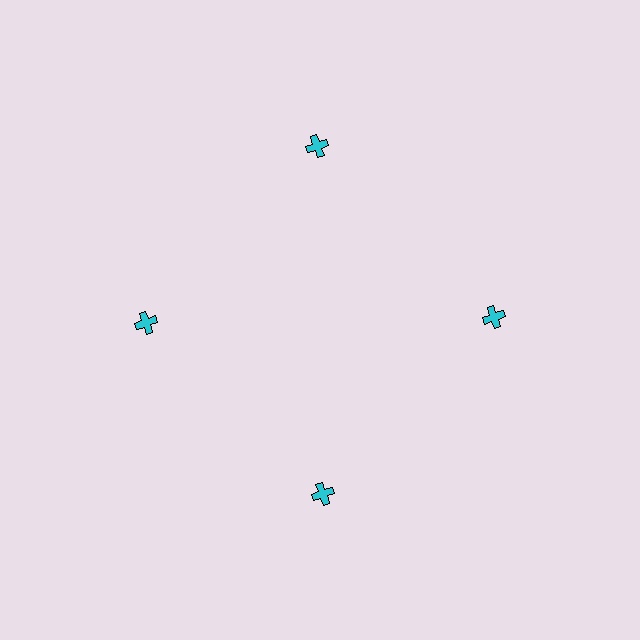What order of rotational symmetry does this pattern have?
This pattern has 4-fold rotational symmetry.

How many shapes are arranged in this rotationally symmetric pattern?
There are 4 shapes, arranged in 4 groups of 1.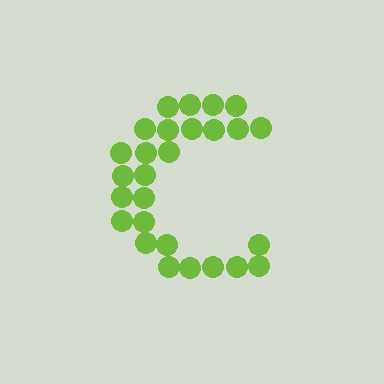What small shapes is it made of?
It is made of small circles.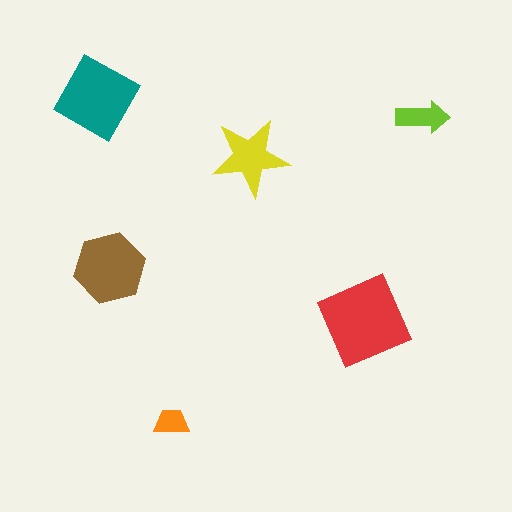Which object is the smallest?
The orange trapezoid.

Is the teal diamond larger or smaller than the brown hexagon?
Larger.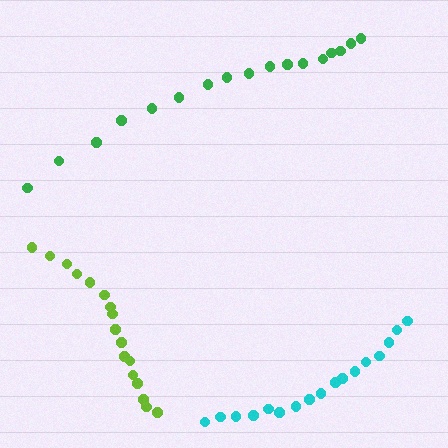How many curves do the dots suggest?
There are 3 distinct paths.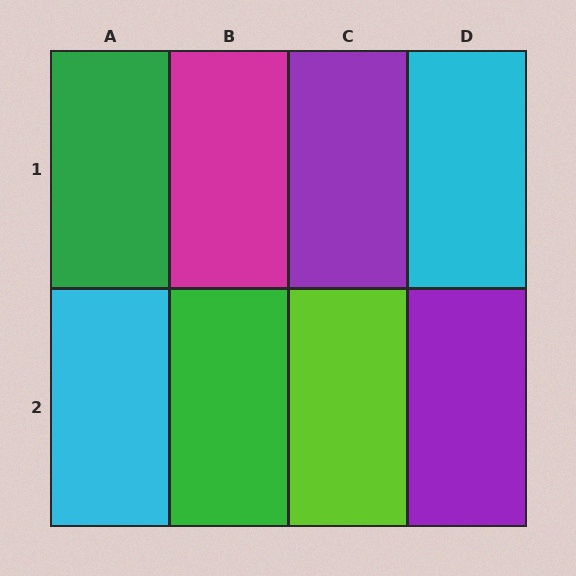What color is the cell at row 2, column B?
Green.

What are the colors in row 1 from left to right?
Green, magenta, purple, cyan.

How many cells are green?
2 cells are green.